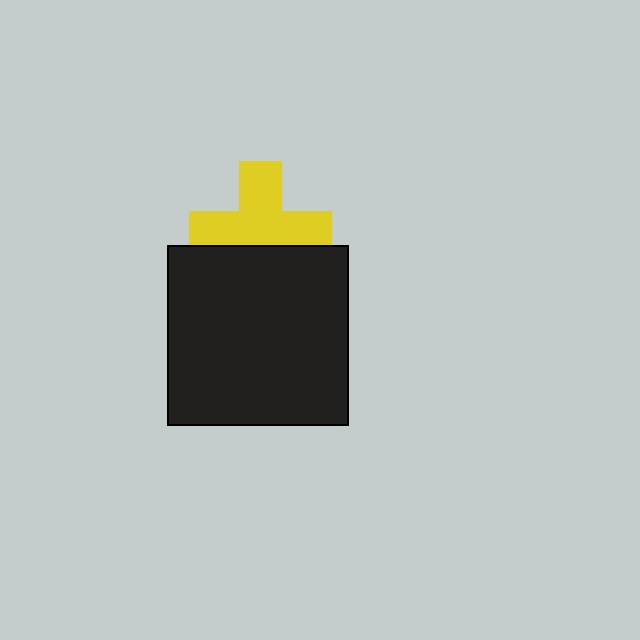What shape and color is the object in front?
The object in front is a black square.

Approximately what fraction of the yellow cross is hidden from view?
Roughly 33% of the yellow cross is hidden behind the black square.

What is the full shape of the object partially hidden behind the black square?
The partially hidden object is a yellow cross.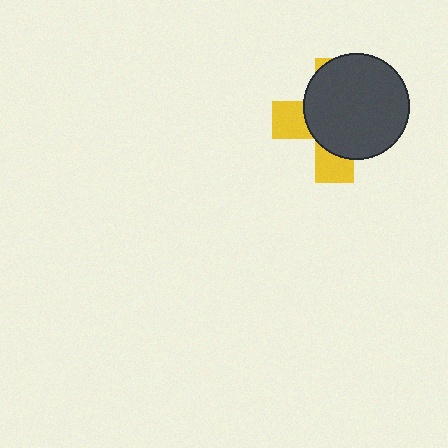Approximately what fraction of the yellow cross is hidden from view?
Roughly 68% of the yellow cross is hidden behind the dark gray circle.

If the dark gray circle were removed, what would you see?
You would see the complete yellow cross.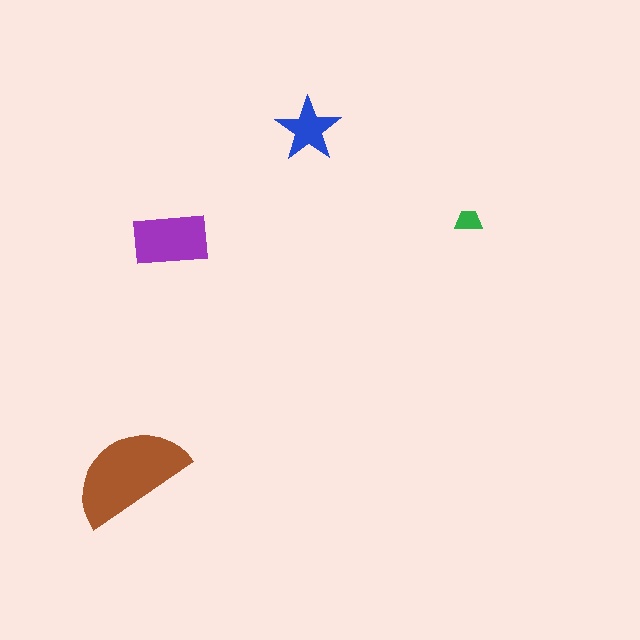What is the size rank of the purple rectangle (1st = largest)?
2nd.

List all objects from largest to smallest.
The brown semicircle, the purple rectangle, the blue star, the green trapezoid.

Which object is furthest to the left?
The brown semicircle is leftmost.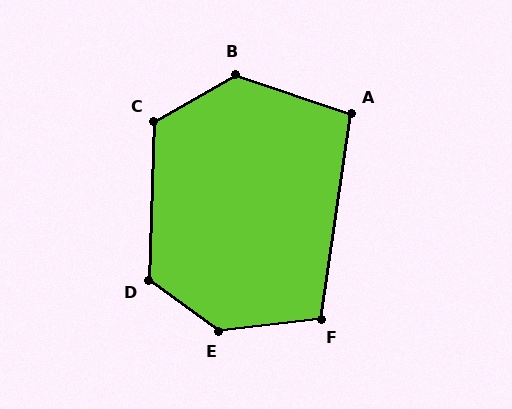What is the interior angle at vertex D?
Approximately 124 degrees (obtuse).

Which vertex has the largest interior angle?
E, at approximately 138 degrees.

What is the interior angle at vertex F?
Approximately 105 degrees (obtuse).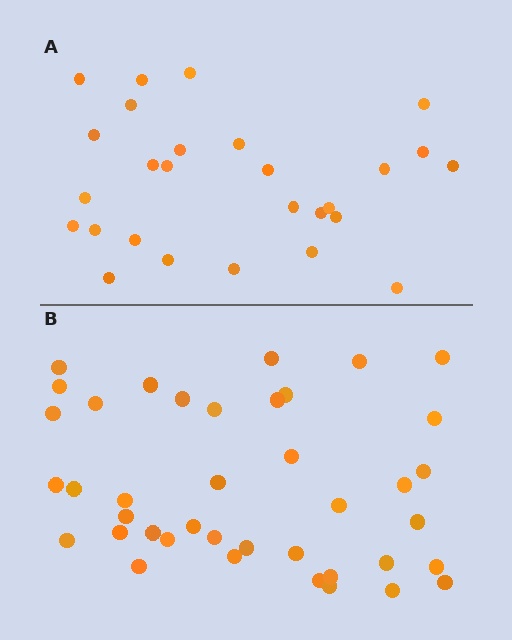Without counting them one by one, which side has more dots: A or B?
Region B (the bottom region) has more dots.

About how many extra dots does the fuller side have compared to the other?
Region B has approximately 15 more dots than region A.